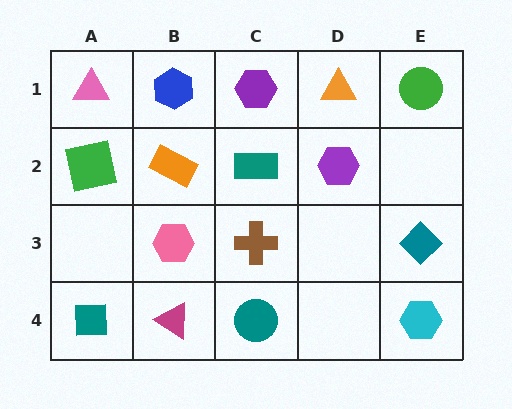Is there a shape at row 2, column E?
No, that cell is empty.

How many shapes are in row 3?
3 shapes.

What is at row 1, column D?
An orange triangle.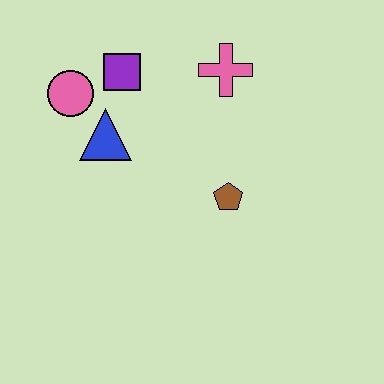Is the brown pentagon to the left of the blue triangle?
No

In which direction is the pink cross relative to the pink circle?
The pink cross is to the right of the pink circle.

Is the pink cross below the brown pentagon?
No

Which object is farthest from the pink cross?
The pink circle is farthest from the pink cross.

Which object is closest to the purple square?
The pink circle is closest to the purple square.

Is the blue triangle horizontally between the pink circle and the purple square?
Yes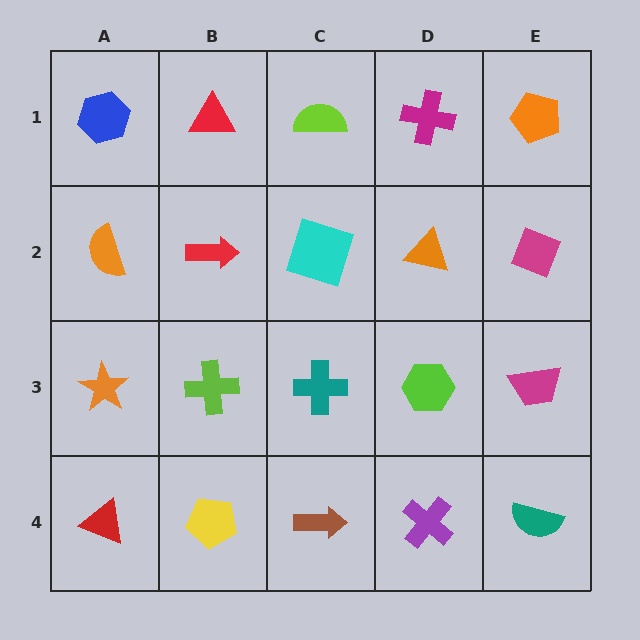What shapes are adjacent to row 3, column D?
An orange triangle (row 2, column D), a purple cross (row 4, column D), a teal cross (row 3, column C), a magenta trapezoid (row 3, column E).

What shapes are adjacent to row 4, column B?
A lime cross (row 3, column B), a red triangle (row 4, column A), a brown arrow (row 4, column C).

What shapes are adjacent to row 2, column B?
A red triangle (row 1, column B), a lime cross (row 3, column B), an orange semicircle (row 2, column A), a cyan square (row 2, column C).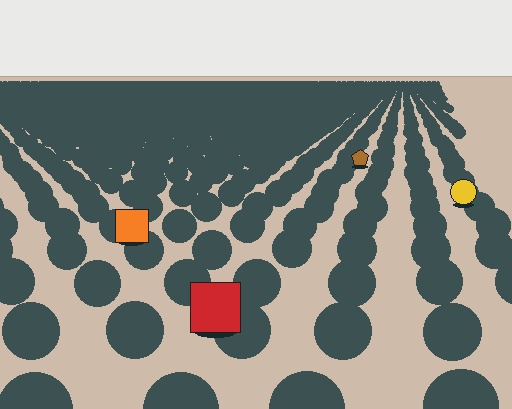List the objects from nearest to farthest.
From nearest to farthest: the red square, the orange square, the yellow circle, the brown pentagon.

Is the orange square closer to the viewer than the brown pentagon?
Yes. The orange square is closer — you can tell from the texture gradient: the ground texture is coarser near it.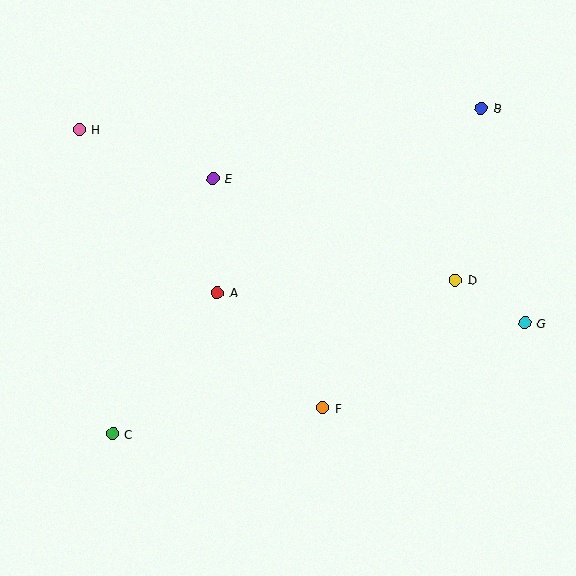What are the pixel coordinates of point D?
Point D is at (455, 280).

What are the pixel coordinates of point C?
Point C is at (112, 434).